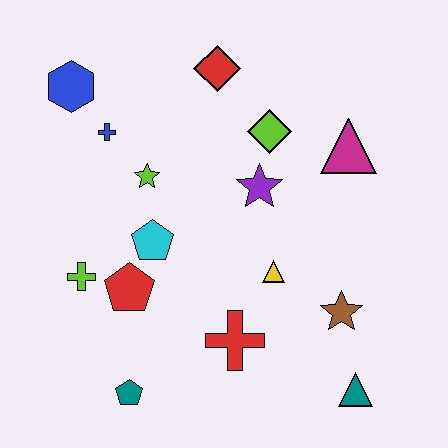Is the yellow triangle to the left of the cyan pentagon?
No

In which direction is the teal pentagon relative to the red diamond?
The teal pentagon is below the red diamond.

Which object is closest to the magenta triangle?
The lime diamond is closest to the magenta triangle.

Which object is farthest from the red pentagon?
The magenta triangle is farthest from the red pentagon.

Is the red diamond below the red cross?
No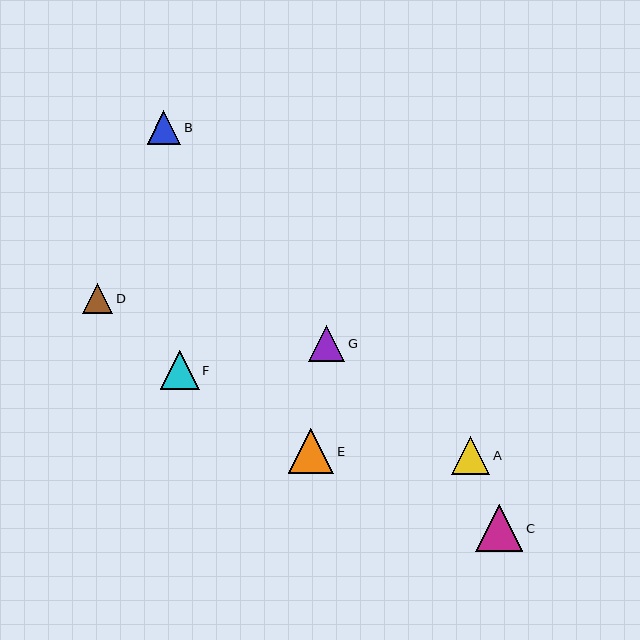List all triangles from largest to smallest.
From largest to smallest: C, E, F, A, G, B, D.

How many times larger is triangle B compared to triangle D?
Triangle B is approximately 1.1 times the size of triangle D.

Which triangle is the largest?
Triangle C is the largest with a size of approximately 47 pixels.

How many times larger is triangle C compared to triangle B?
Triangle C is approximately 1.4 times the size of triangle B.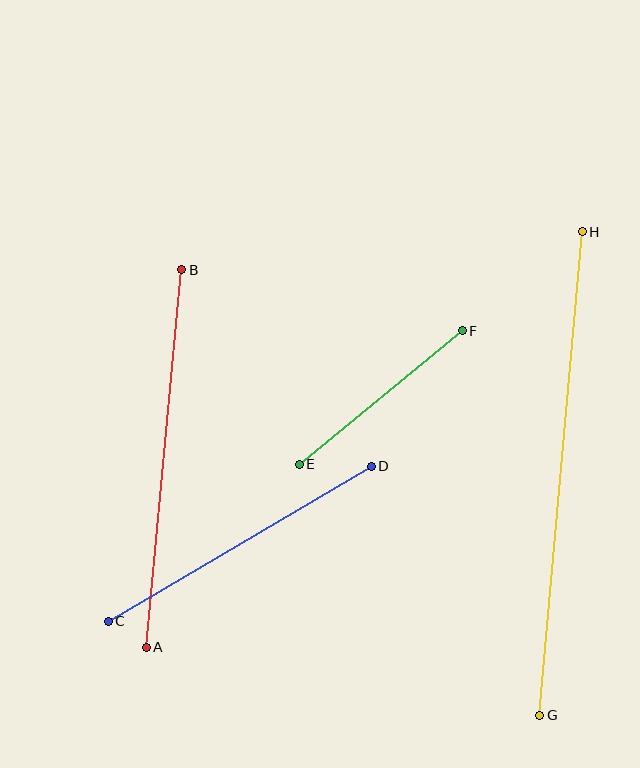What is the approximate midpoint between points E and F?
The midpoint is at approximately (381, 398) pixels.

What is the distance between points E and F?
The distance is approximately 211 pixels.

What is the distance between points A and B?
The distance is approximately 379 pixels.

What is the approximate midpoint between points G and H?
The midpoint is at approximately (561, 473) pixels.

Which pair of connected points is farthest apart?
Points G and H are farthest apart.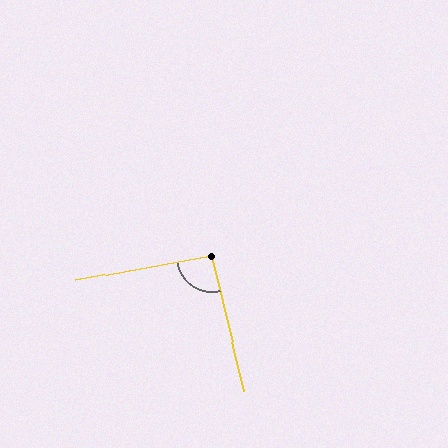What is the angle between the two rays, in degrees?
Approximately 93 degrees.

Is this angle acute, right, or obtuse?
It is approximately a right angle.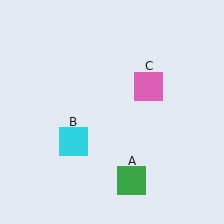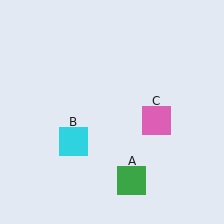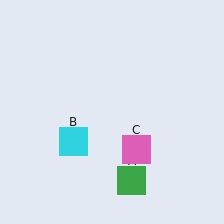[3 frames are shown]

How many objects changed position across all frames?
1 object changed position: pink square (object C).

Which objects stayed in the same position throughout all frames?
Green square (object A) and cyan square (object B) remained stationary.